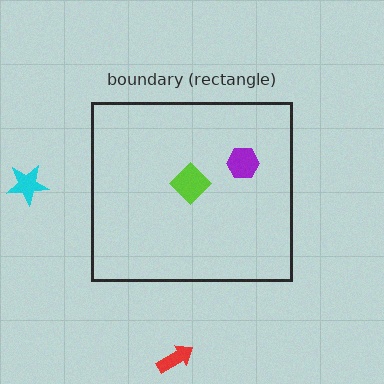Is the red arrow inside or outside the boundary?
Outside.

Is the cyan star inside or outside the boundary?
Outside.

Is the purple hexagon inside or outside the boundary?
Inside.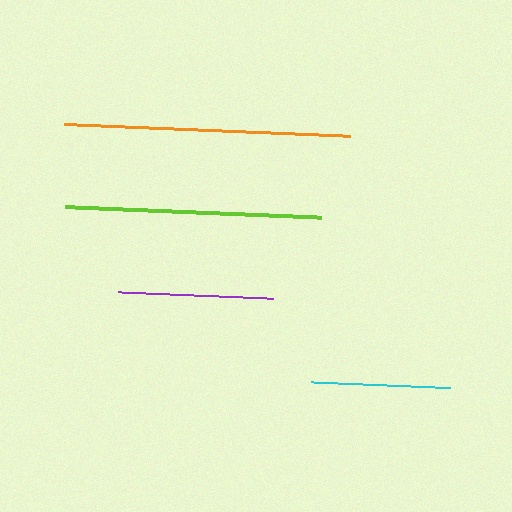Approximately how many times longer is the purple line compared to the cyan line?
The purple line is approximately 1.1 times the length of the cyan line.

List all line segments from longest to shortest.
From longest to shortest: orange, lime, purple, cyan.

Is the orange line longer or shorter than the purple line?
The orange line is longer than the purple line.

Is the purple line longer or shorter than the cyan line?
The purple line is longer than the cyan line.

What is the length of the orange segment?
The orange segment is approximately 285 pixels long.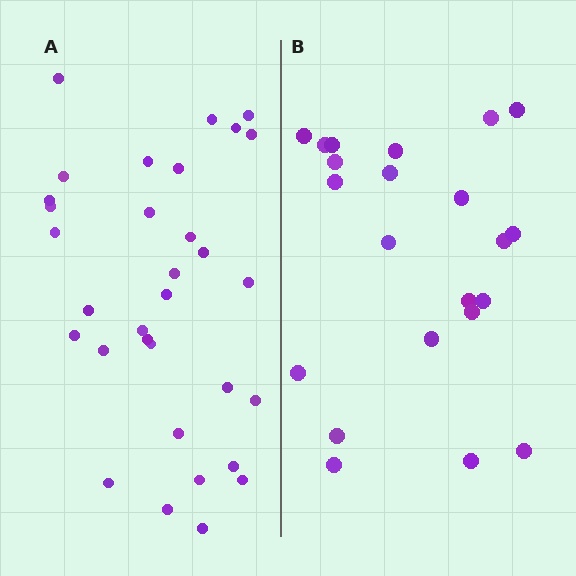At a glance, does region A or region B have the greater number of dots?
Region A (the left region) has more dots.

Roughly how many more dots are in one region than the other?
Region A has roughly 10 or so more dots than region B.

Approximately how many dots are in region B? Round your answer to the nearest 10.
About 20 dots. (The exact count is 22, which rounds to 20.)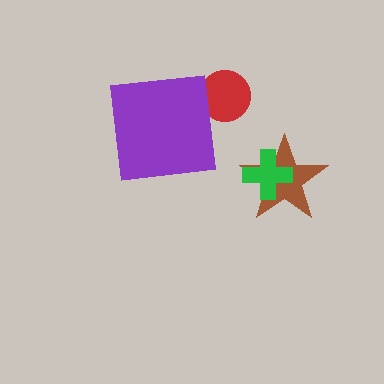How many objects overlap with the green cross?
1 object overlaps with the green cross.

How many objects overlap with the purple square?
0 objects overlap with the purple square.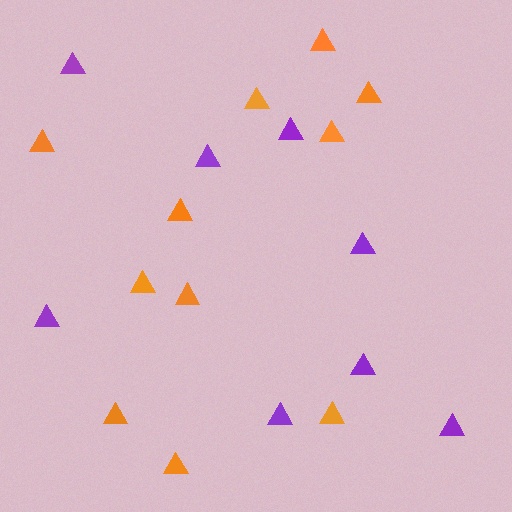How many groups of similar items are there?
There are 2 groups: one group of orange triangles (11) and one group of purple triangles (8).